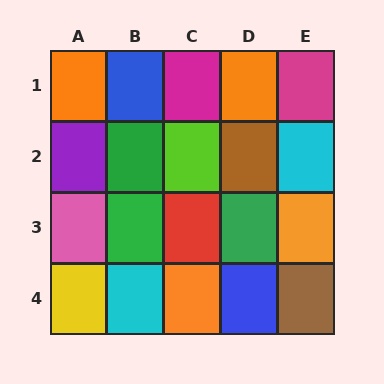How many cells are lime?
1 cell is lime.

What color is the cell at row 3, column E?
Orange.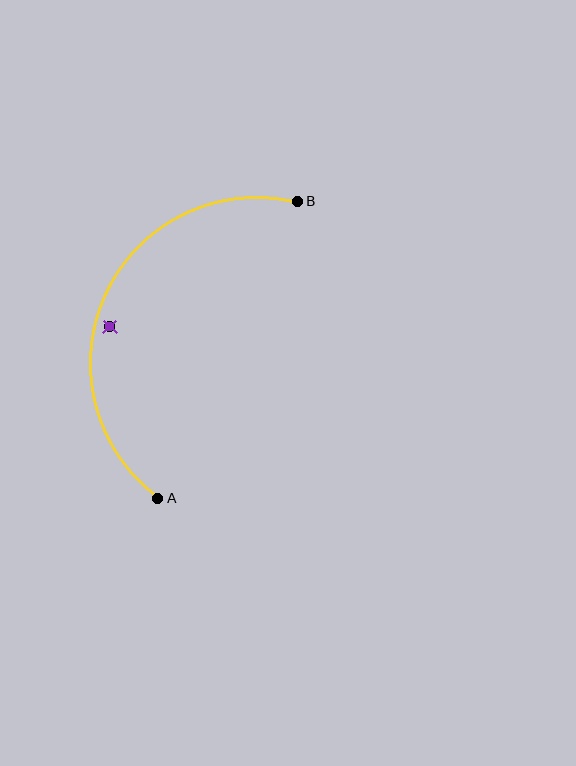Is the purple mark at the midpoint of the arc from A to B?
No — the purple mark does not lie on the arc at all. It sits slightly inside the curve.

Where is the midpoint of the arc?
The arc midpoint is the point on the curve farthest from the straight line joining A and B. It sits to the left of that line.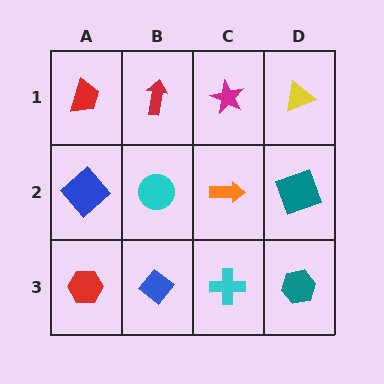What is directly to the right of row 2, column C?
A teal square.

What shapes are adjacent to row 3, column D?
A teal square (row 2, column D), a cyan cross (row 3, column C).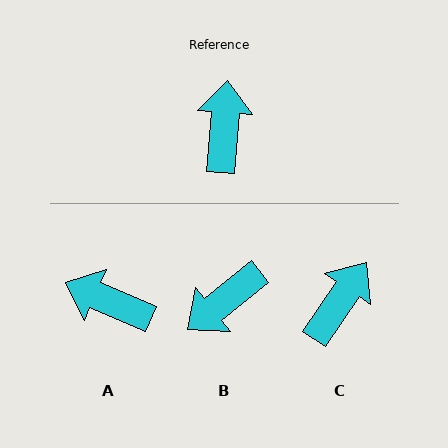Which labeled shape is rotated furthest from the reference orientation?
B, about 134 degrees away.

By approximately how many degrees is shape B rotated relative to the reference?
Approximately 134 degrees counter-clockwise.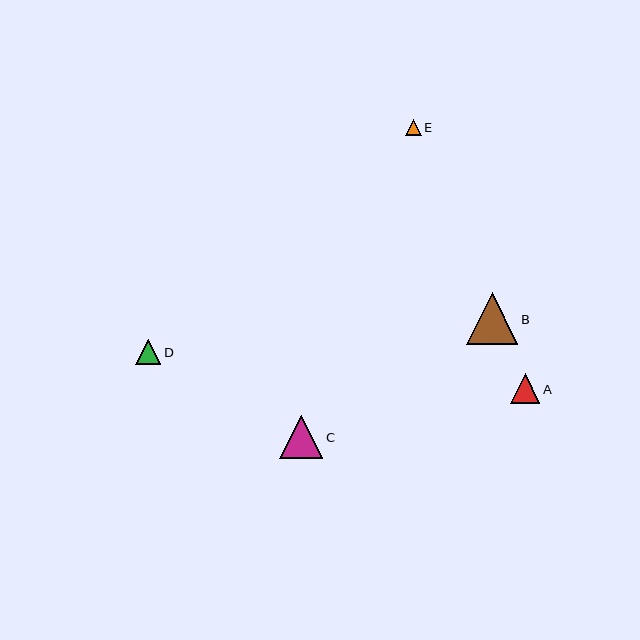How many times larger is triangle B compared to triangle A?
Triangle B is approximately 1.7 times the size of triangle A.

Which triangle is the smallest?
Triangle E is the smallest with a size of approximately 16 pixels.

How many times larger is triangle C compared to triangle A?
Triangle C is approximately 1.5 times the size of triangle A.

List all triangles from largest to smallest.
From largest to smallest: B, C, A, D, E.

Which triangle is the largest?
Triangle B is the largest with a size of approximately 51 pixels.